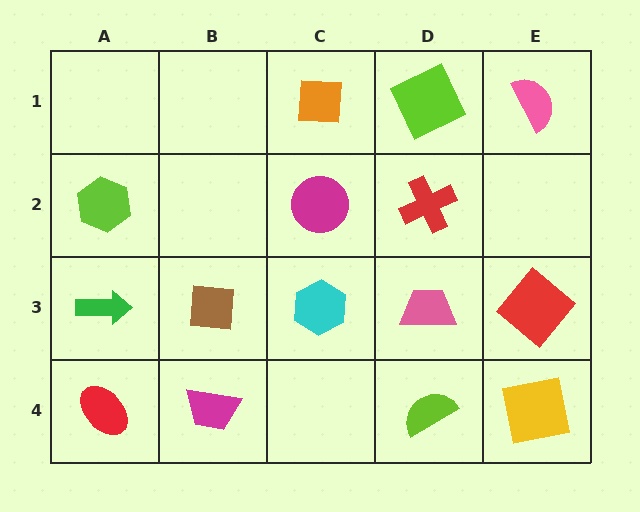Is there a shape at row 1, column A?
No, that cell is empty.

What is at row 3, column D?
A pink trapezoid.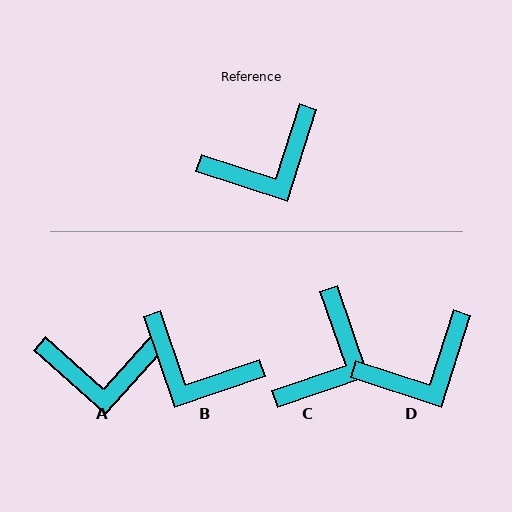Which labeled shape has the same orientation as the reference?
D.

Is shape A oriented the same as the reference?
No, it is off by about 24 degrees.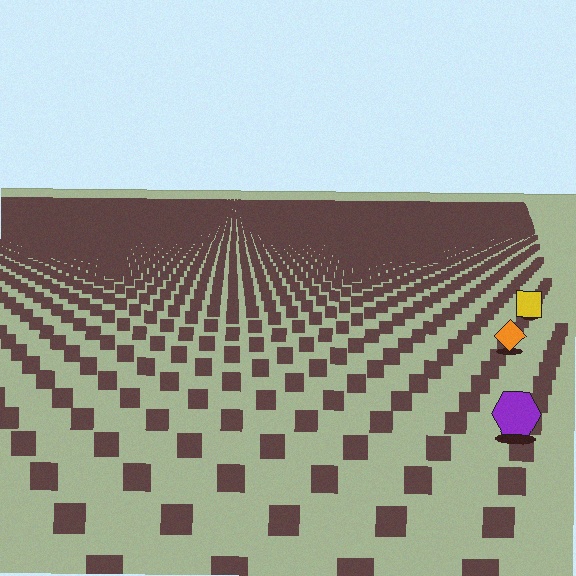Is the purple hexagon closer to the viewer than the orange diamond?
Yes. The purple hexagon is closer — you can tell from the texture gradient: the ground texture is coarser near it.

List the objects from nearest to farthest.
From nearest to farthest: the purple hexagon, the orange diamond, the yellow square.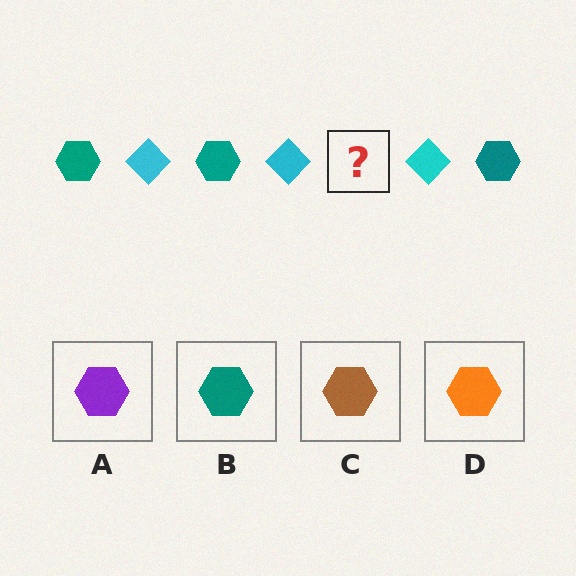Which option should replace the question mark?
Option B.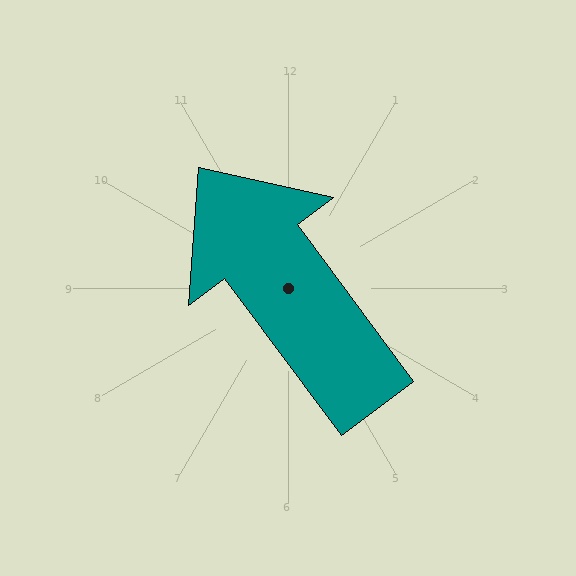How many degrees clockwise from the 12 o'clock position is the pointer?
Approximately 323 degrees.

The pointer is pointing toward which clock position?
Roughly 11 o'clock.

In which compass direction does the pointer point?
Northwest.